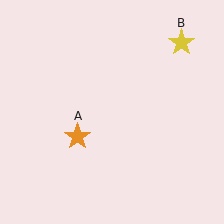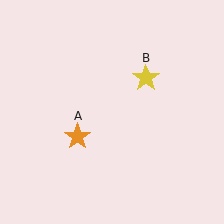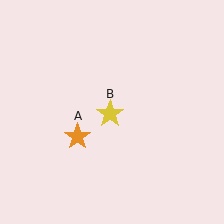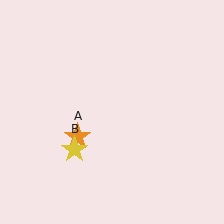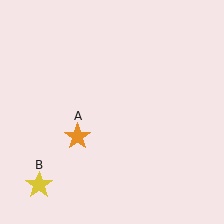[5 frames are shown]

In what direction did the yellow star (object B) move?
The yellow star (object B) moved down and to the left.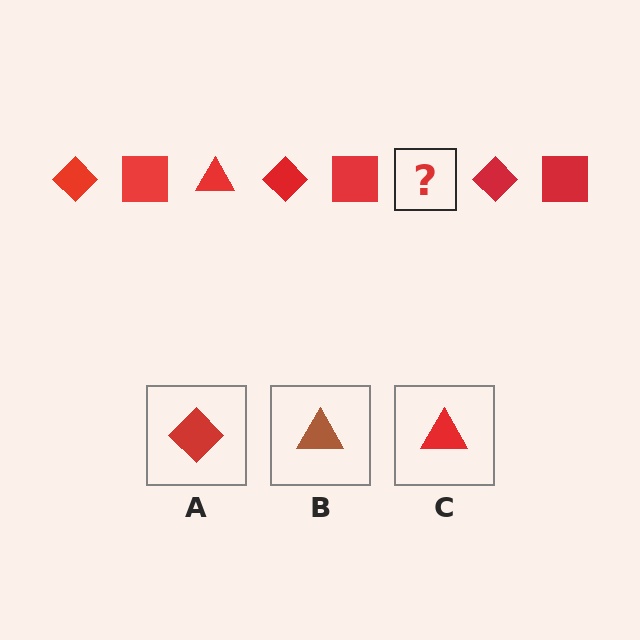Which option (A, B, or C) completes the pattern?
C.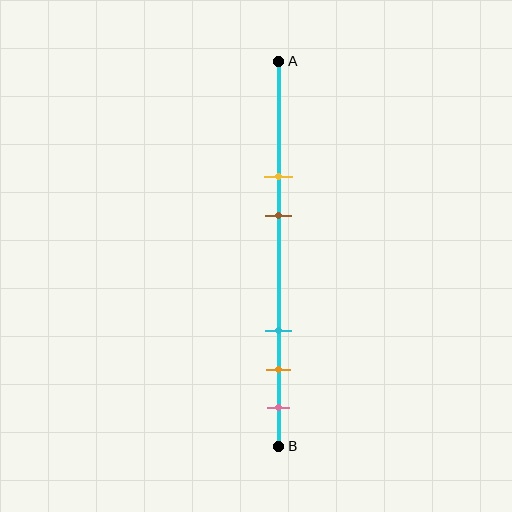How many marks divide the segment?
There are 5 marks dividing the segment.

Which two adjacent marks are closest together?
The orange and pink marks are the closest adjacent pair.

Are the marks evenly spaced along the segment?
No, the marks are not evenly spaced.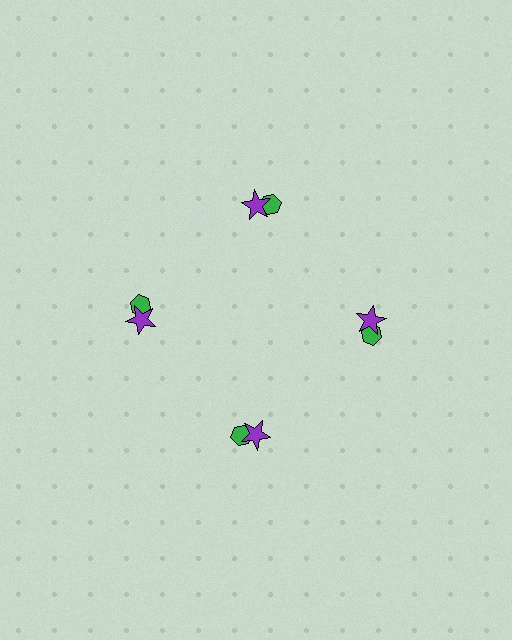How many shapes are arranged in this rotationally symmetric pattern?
There are 8 shapes, arranged in 4 groups of 2.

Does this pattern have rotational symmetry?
Yes, this pattern has 4-fold rotational symmetry. It looks the same after rotating 90 degrees around the center.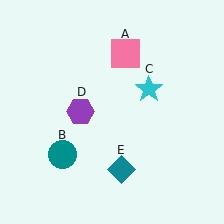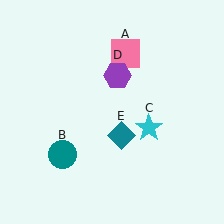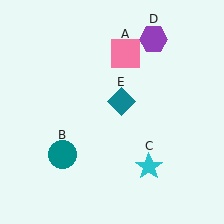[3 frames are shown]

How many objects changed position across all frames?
3 objects changed position: cyan star (object C), purple hexagon (object D), teal diamond (object E).